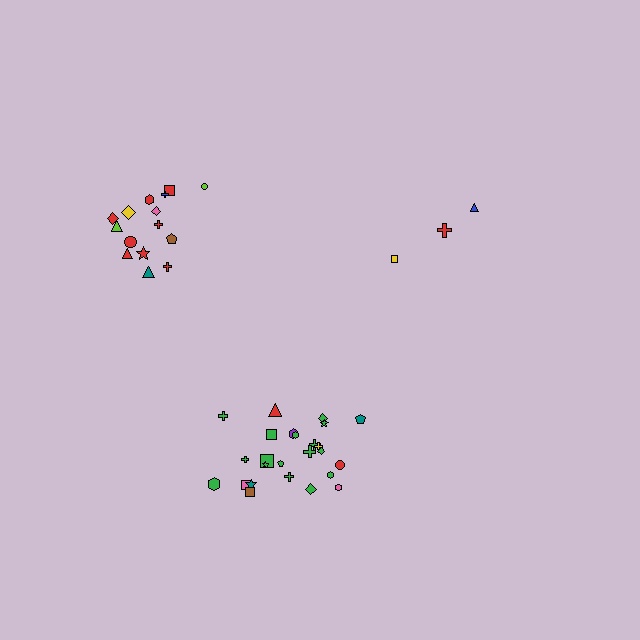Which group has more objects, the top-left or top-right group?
The top-left group.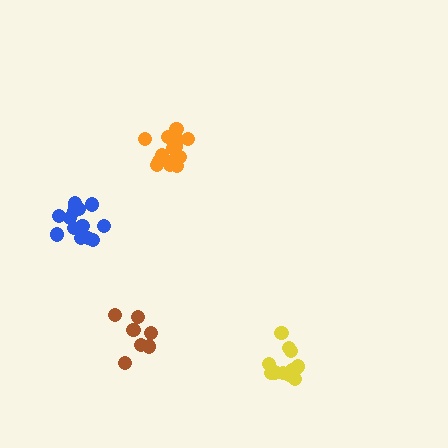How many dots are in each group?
Group 1: 14 dots, Group 2: 14 dots, Group 3: 12 dots, Group 4: 8 dots (48 total).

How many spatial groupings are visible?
There are 4 spatial groupings.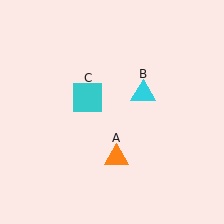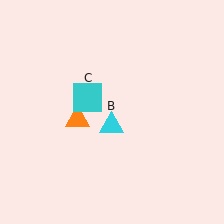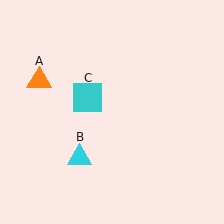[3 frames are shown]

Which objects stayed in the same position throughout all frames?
Cyan square (object C) remained stationary.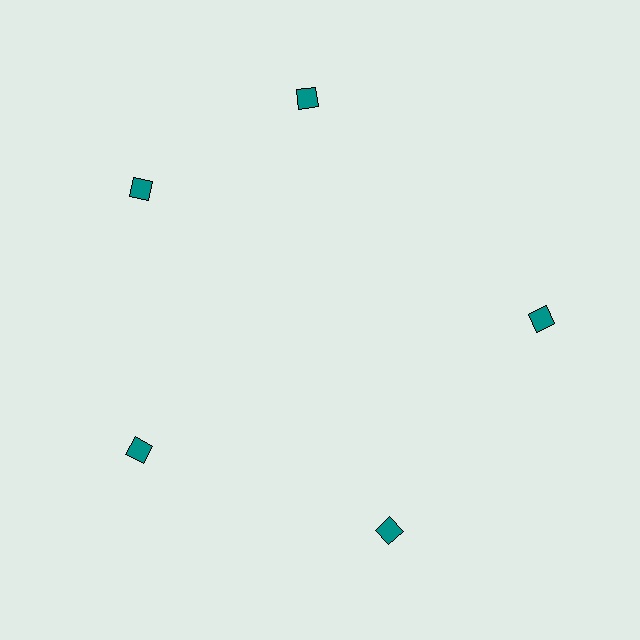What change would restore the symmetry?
The symmetry would be restored by rotating it back into even spacing with its neighbors so that all 5 diamonds sit at equal angles and equal distance from the center.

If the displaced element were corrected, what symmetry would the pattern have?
It would have 5-fold rotational symmetry — the pattern would map onto itself every 72 degrees.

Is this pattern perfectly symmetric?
No. The 5 teal diamonds are arranged in a ring, but one element near the 1 o'clock position is rotated out of alignment along the ring, breaking the 5-fold rotational symmetry.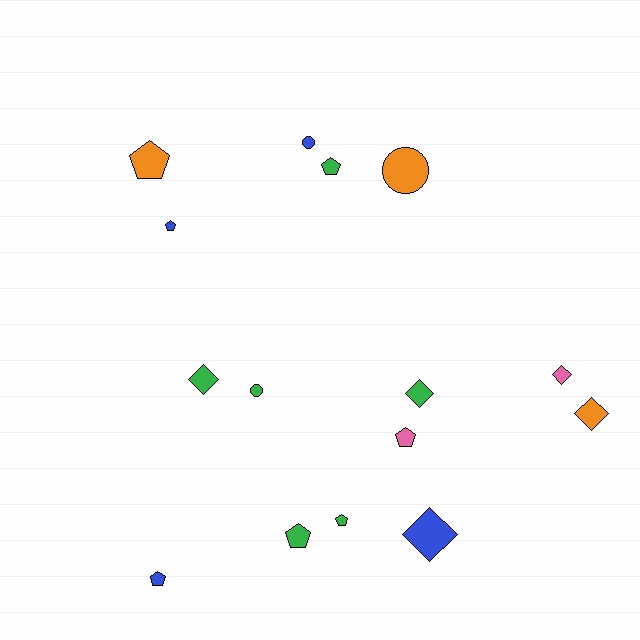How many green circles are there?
There is 1 green circle.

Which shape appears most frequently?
Pentagon, with 7 objects.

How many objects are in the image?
There are 15 objects.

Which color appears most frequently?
Green, with 6 objects.